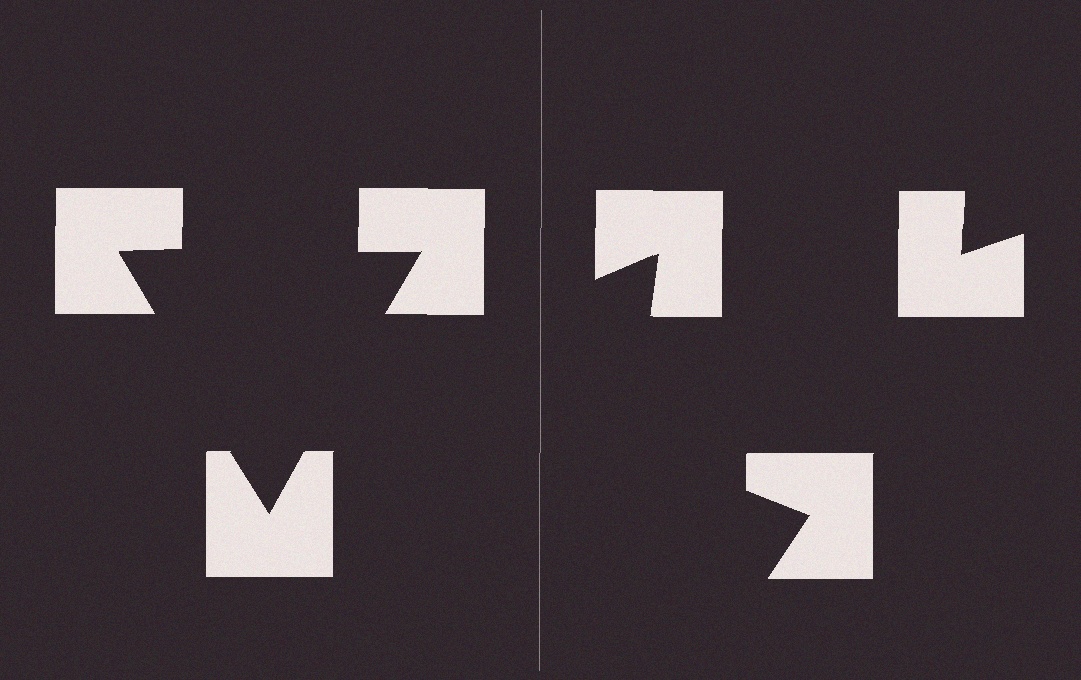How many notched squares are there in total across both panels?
6 — 3 on each side.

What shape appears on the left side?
An illusory triangle.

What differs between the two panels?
The notched squares are positioned identically on both sides; only the wedge orientations differ. On the left they align to a triangle; on the right they are misaligned.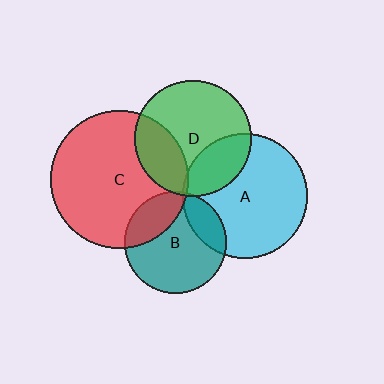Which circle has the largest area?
Circle C (red).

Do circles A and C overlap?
Yes.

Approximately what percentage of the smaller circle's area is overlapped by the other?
Approximately 5%.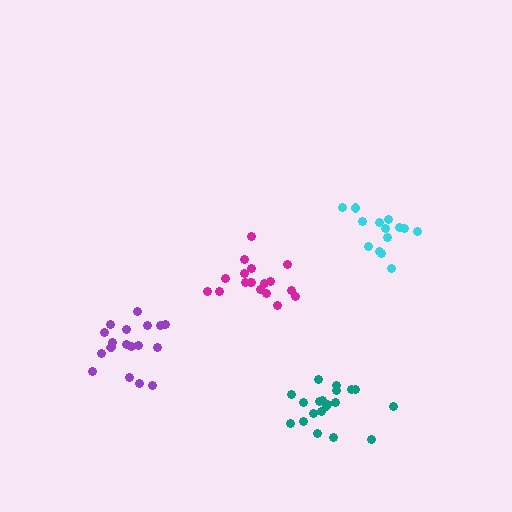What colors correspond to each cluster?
The clusters are colored: magenta, purple, teal, cyan.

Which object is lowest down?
The teal cluster is bottommost.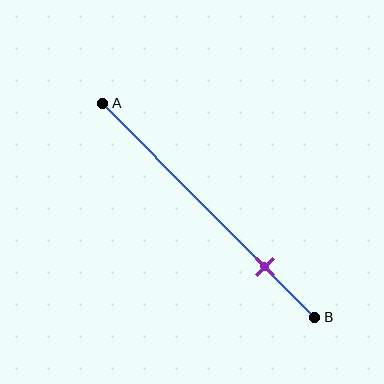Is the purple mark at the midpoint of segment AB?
No, the mark is at about 75% from A, not at the 50% midpoint.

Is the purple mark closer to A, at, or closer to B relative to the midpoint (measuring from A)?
The purple mark is closer to point B than the midpoint of segment AB.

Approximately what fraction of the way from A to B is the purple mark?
The purple mark is approximately 75% of the way from A to B.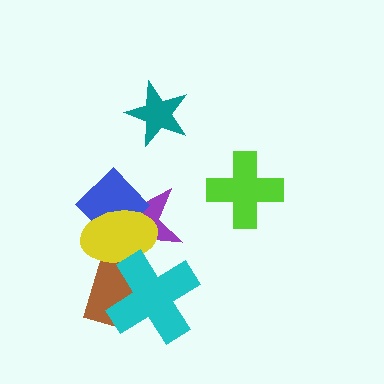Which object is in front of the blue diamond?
The yellow ellipse is in front of the blue diamond.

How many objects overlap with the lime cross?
0 objects overlap with the lime cross.